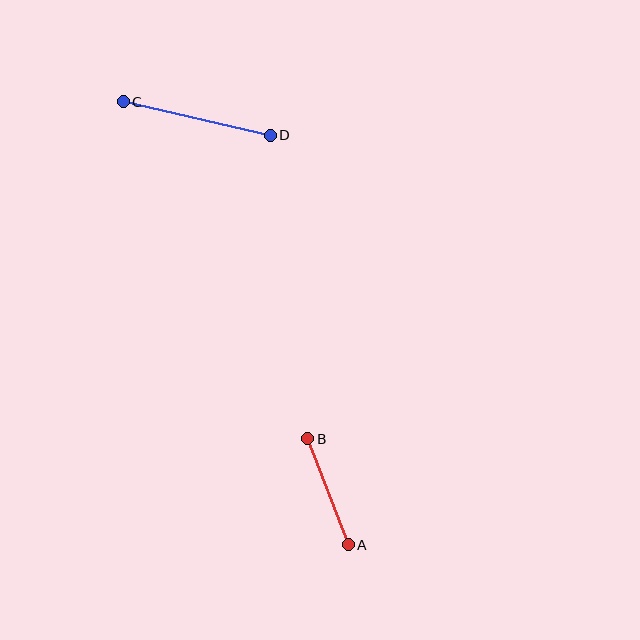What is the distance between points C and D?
The distance is approximately 150 pixels.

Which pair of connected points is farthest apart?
Points C and D are farthest apart.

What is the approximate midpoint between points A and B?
The midpoint is at approximately (328, 492) pixels.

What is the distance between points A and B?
The distance is approximately 114 pixels.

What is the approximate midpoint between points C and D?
The midpoint is at approximately (197, 118) pixels.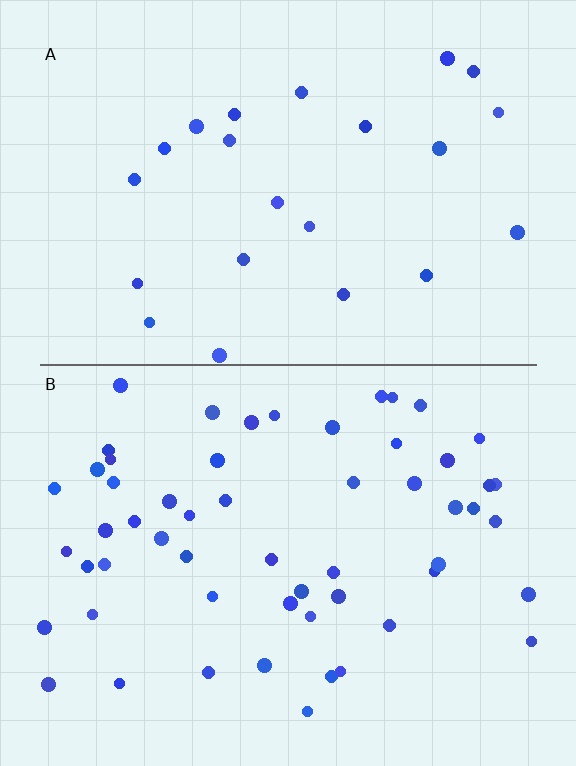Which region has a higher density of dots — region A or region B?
B (the bottom).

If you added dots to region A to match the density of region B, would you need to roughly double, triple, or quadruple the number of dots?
Approximately double.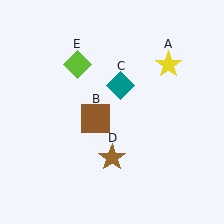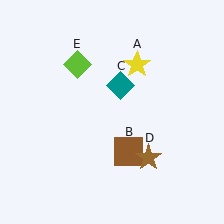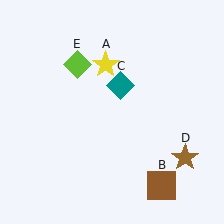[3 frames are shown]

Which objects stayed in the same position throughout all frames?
Teal diamond (object C) and lime diamond (object E) remained stationary.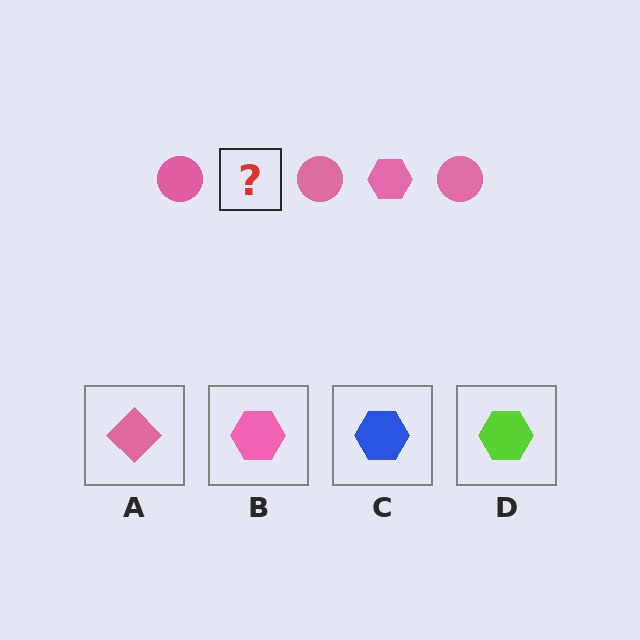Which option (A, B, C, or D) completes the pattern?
B.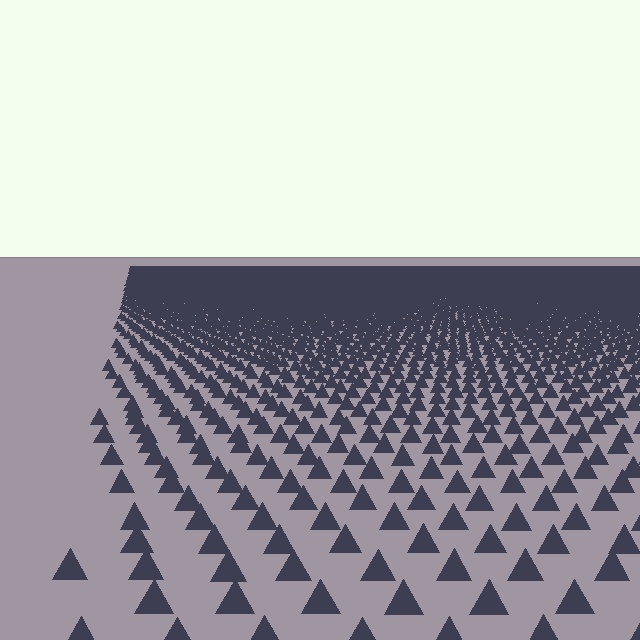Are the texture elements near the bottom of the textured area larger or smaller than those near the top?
Larger. Near the bottom, elements are closer to the viewer and appear at a bigger on-screen size.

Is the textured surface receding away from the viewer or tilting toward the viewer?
The surface is receding away from the viewer. Texture elements get smaller and denser toward the top.